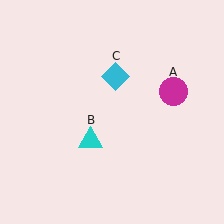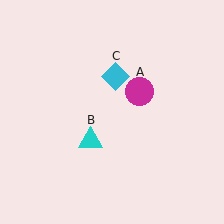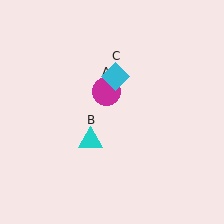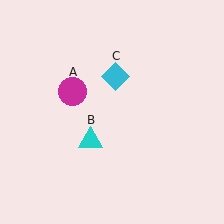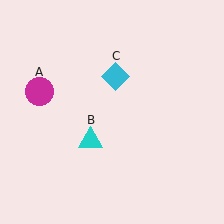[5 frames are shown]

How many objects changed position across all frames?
1 object changed position: magenta circle (object A).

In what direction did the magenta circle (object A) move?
The magenta circle (object A) moved left.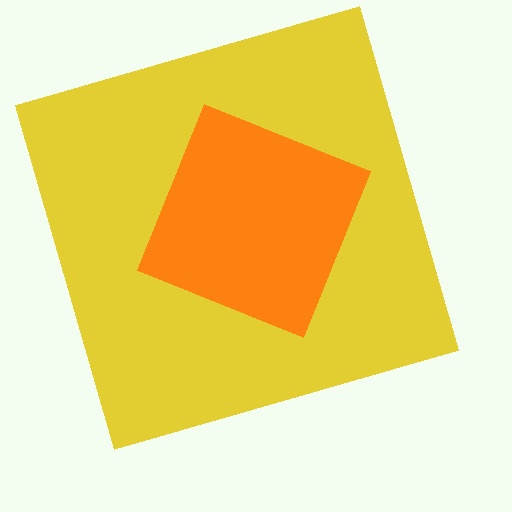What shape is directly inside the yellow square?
The orange diamond.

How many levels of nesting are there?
2.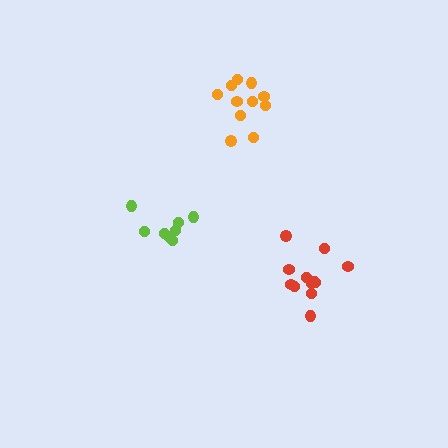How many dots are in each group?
Group 1: 8 dots, Group 2: 12 dots, Group 3: 11 dots (31 total).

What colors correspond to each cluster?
The clusters are colored: lime, red, orange.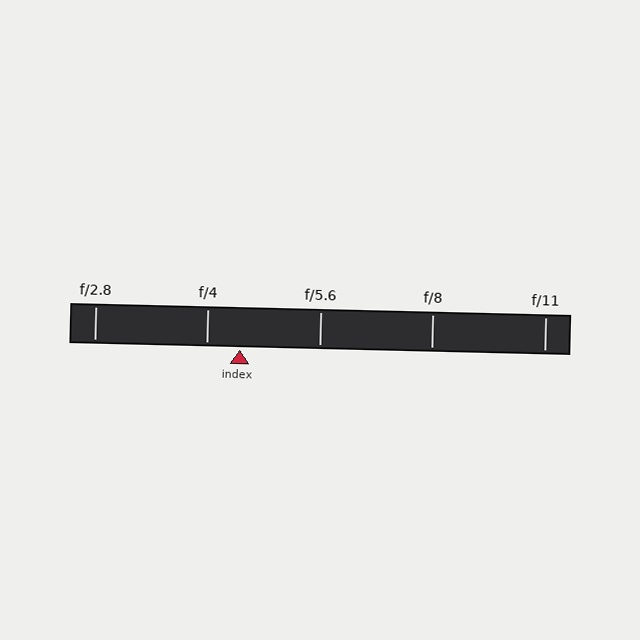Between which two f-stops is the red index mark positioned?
The index mark is between f/4 and f/5.6.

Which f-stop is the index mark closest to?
The index mark is closest to f/4.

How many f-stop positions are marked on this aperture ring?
There are 5 f-stop positions marked.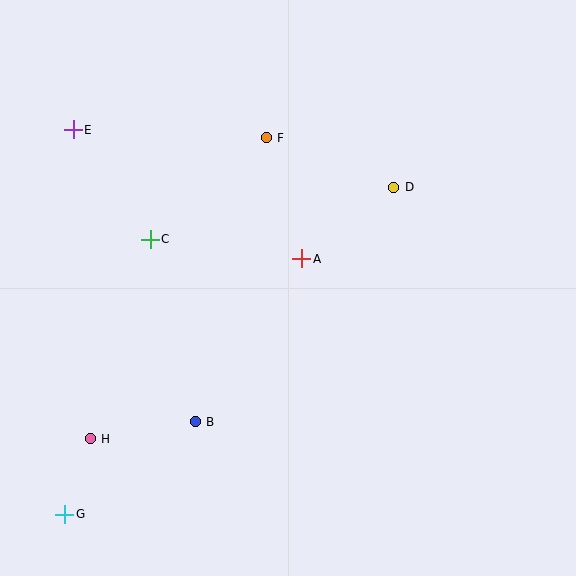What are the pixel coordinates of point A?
Point A is at (302, 259).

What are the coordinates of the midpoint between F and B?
The midpoint between F and B is at (231, 280).